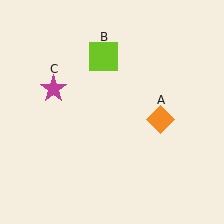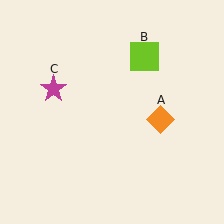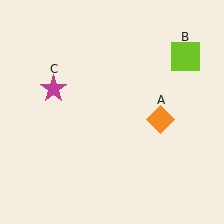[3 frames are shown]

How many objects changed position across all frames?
1 object changed position: lime square (object B).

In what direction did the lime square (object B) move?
The lime square (object B) moved right.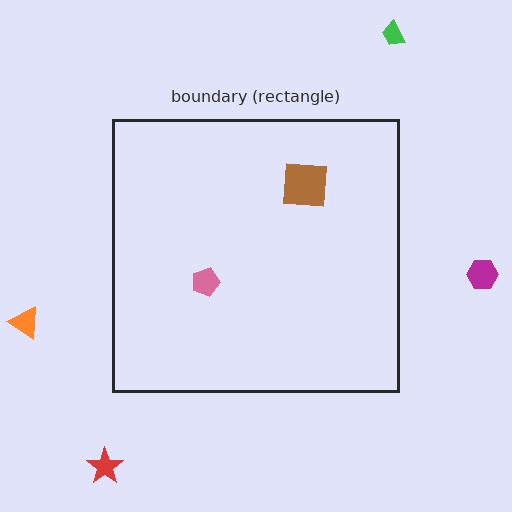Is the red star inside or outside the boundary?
Outside.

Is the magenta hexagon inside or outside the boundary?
Outside.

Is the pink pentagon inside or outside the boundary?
Inside.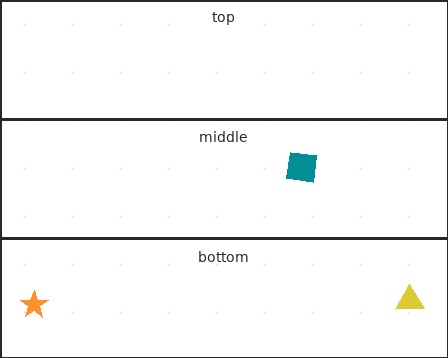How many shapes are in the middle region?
1.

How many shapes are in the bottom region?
2.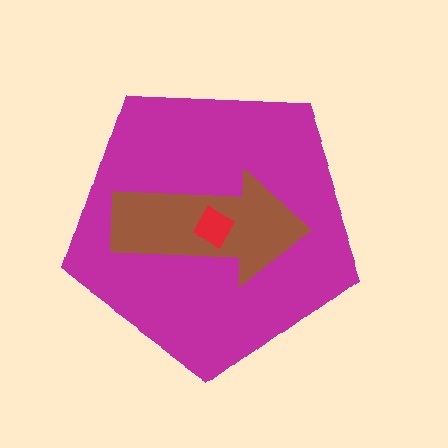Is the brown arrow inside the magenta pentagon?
Yes.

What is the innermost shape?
The red square.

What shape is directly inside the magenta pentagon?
The brown arrow.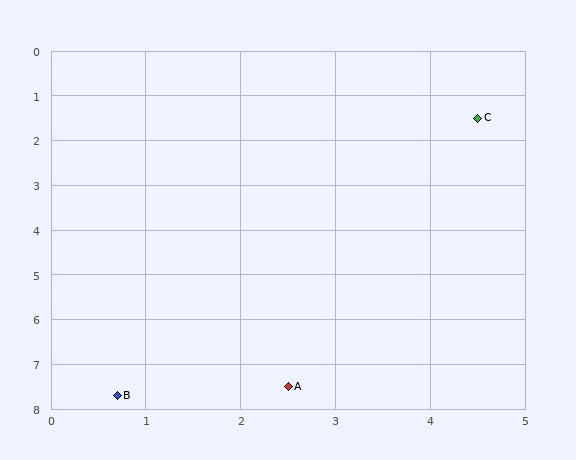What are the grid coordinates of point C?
Point C is at approximately (4.5, 1.5).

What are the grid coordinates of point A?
Point A is at approximately (2.5, 7.5).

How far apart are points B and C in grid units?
Points B and C are about 7.3 grid units apart.